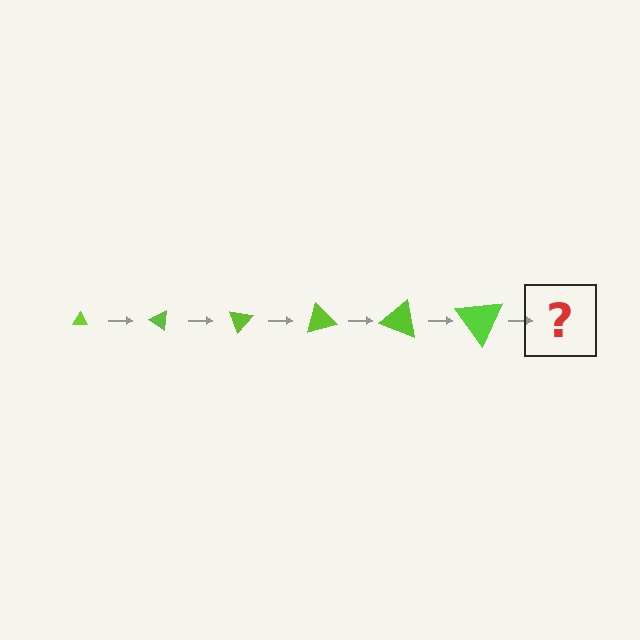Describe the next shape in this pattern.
It should be a triangle, larger than the previous one and rotated 210 degrees from the start.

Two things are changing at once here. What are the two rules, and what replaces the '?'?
The two rules are that the triangle grows larger each step and it rotates 35 degrees each step. The '?' should be a triangle, larger than the previous one and rotated 210 degrees from the start.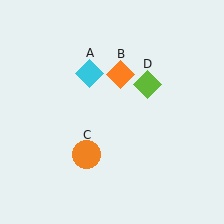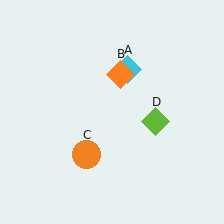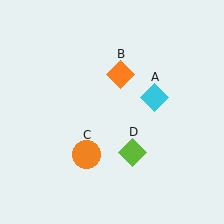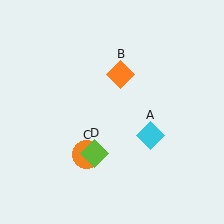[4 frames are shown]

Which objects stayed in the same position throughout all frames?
Orange diamond (object B) and orange circle (object C) remained stationary.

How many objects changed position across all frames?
2 objects changed position: cyan diamond (object A), lime diamond (object D).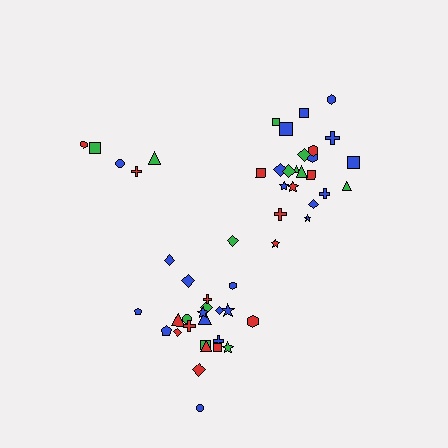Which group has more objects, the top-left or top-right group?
The top-right group.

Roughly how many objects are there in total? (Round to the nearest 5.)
Roughly 50 objects in total.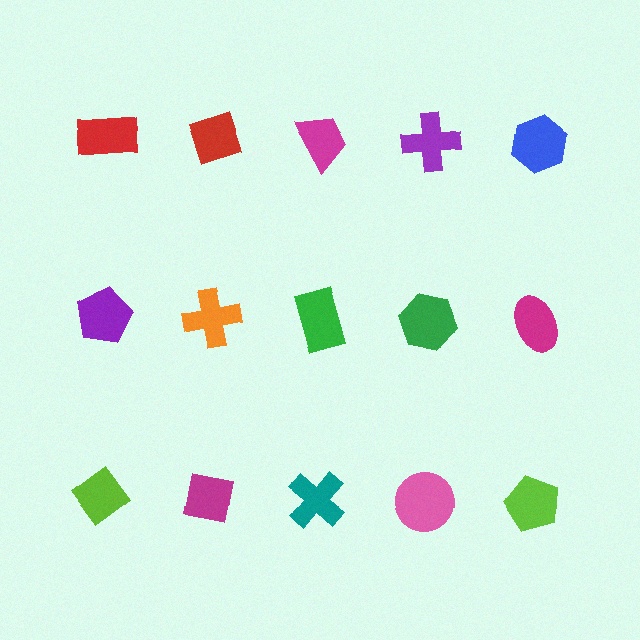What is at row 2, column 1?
A purple pentagon.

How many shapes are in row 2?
5 shapes.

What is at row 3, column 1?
A lime diamond.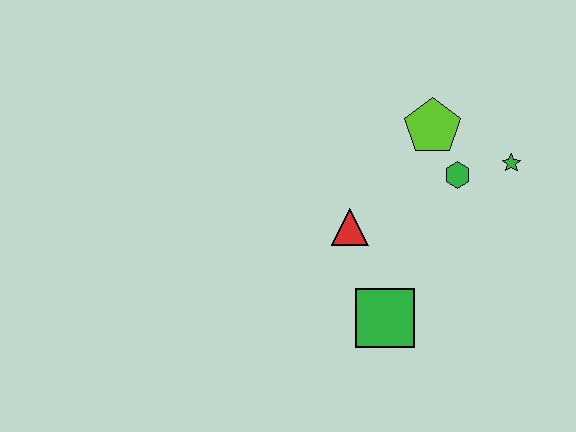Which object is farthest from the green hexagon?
The green square is farthest from the green hexagon.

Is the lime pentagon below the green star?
No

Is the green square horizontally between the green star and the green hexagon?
No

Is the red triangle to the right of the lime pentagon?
No